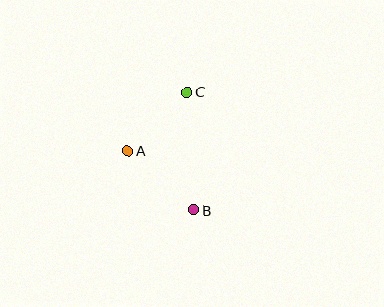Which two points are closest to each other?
Points A and C are closest to each other.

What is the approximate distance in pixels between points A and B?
The distance between A and B is approximately 88 pixels.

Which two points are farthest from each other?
Points B and C are farthest from each other.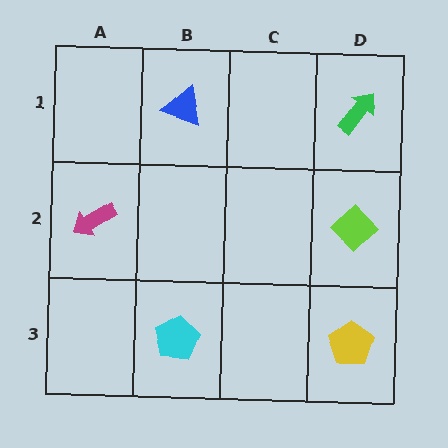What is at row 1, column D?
A green arrow.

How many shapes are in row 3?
2 shapes.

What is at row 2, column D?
A lime diamond.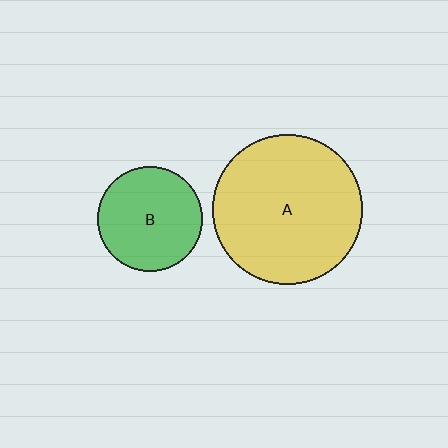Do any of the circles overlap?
No, none of the circles overlap.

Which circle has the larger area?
Circle A (yellow).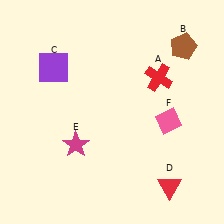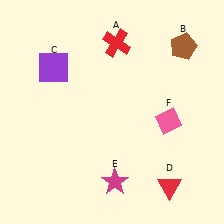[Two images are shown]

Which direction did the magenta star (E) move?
The magenta star (E) moved right.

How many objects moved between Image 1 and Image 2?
2 objects moved between the two images.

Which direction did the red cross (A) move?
The red cross (A) moved left.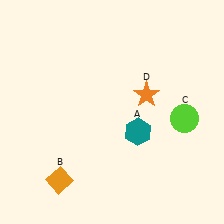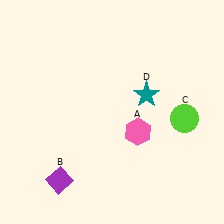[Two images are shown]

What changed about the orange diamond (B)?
In Image 1, B is orange. In Image 2, it changed to purple.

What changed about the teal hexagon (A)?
In Image 1, A is teal. In Image 2, it changed to pink.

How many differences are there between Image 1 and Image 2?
There are 3 differences between the two images.